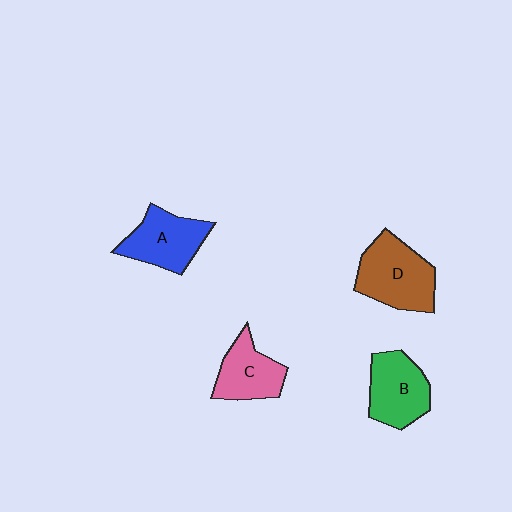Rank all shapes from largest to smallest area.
From largest to smallest: D (brown), B (green), A (blue), C (pink).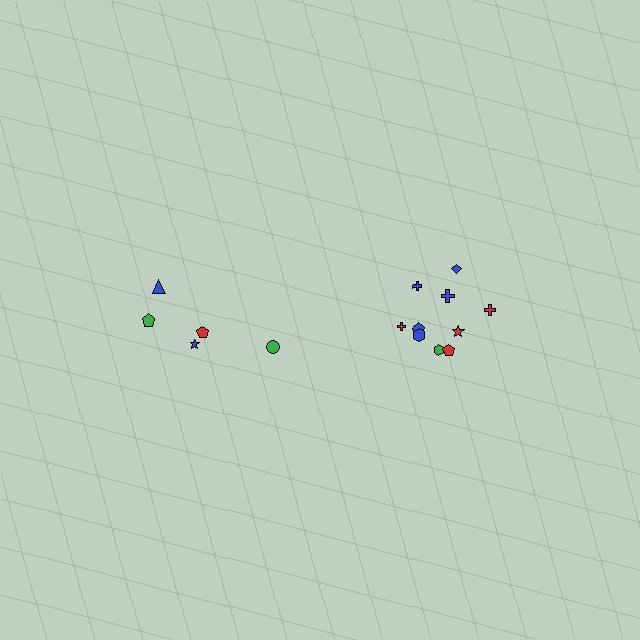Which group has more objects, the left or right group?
The right group.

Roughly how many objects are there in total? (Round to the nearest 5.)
Roughly 15 objects in total.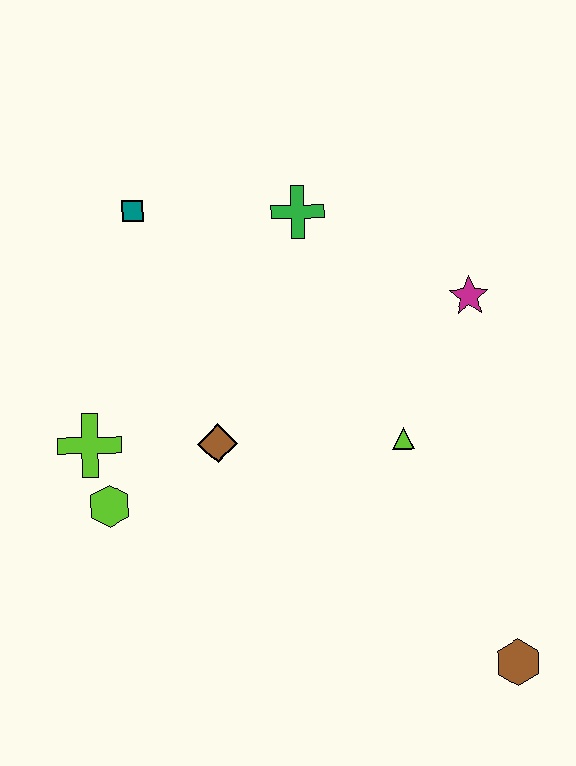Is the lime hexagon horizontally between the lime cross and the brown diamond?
Yes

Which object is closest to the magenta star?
The lime triangle is closest to the magenta star.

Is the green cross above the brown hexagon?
Yes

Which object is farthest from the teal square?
The brown hexagon is farthest from the teal square.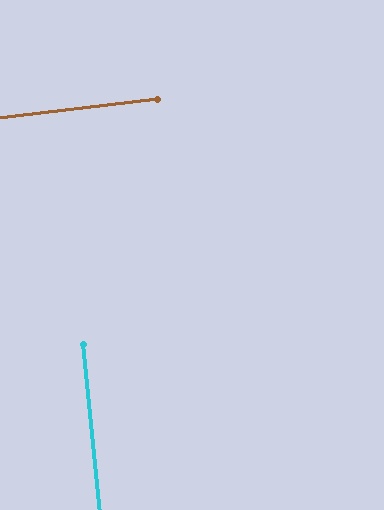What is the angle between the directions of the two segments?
Approximately 89 degrees.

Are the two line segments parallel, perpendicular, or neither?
Perpendicular — they meet at approximately 89°.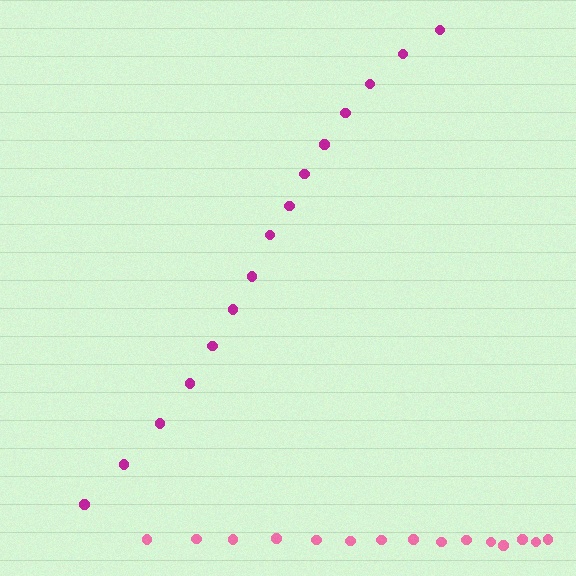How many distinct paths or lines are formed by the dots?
There are 2 distinct paths.